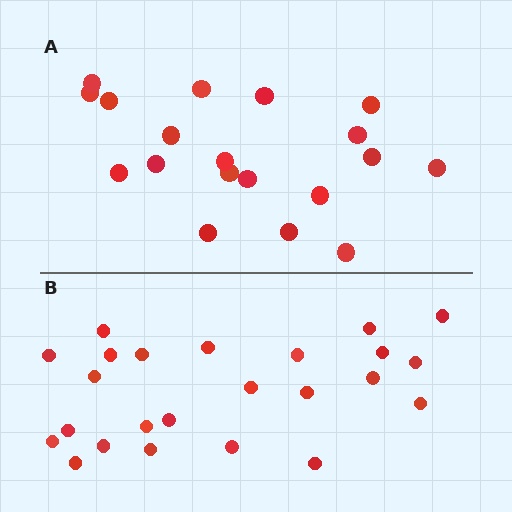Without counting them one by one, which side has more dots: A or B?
Region B (the bottom region) has more dots.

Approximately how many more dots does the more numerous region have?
Region B has about 5 more dots than region A.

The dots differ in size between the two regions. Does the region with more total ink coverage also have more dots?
No. Region A has more total ink coverage because its dots are larger, but region B actually contains more individual dots. Total area can be misleading — the number of items is what matters here.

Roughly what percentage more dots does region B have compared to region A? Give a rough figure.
About 25% more.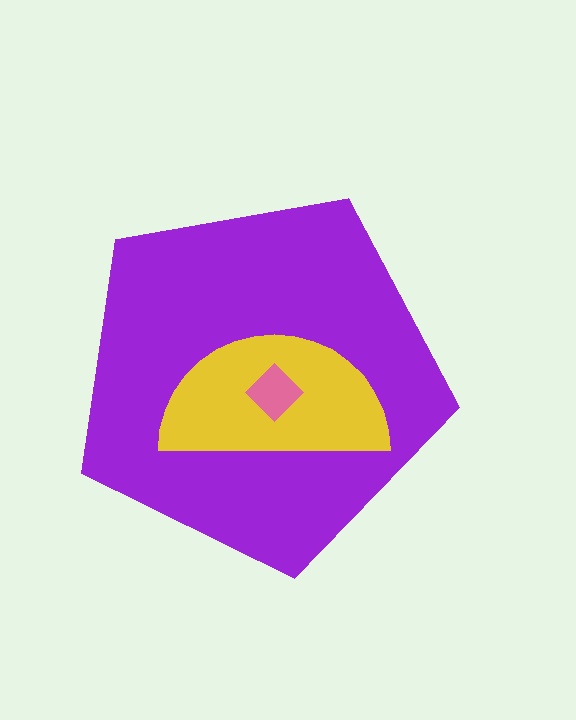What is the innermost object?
The pink diamond.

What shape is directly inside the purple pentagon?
The yellow semicircle.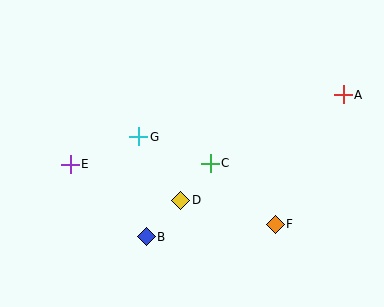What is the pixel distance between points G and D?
The distance between G and D is 76 pixels.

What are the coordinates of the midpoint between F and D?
The midpoint between F and D is at (228, 212).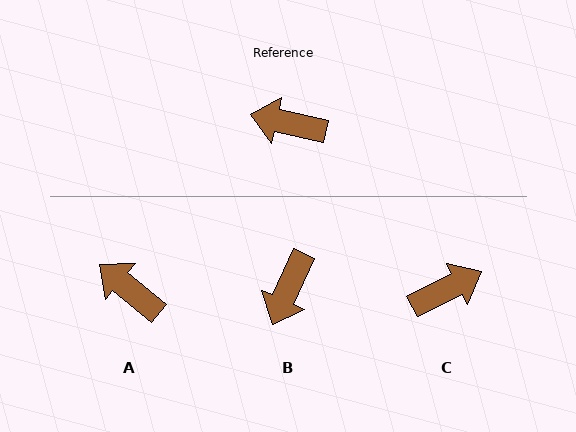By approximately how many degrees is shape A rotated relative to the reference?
Approximately 27 degrees clockwise.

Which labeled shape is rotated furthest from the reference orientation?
C, about 141 degrees away.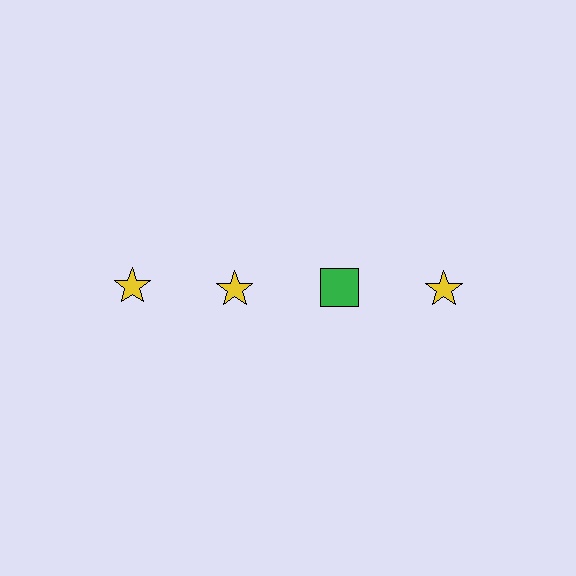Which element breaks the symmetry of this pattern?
The green square in the top row, center column breaks the symmetry. All other shapes are yellow stars.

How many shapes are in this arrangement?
There are 4 shapes arranged in a grid pattern.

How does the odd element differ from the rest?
It differs in both color (green instead of yellow) and shape (square instead of star).